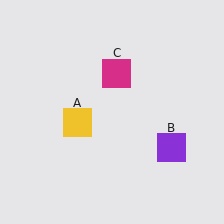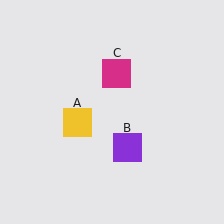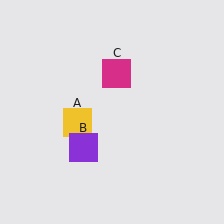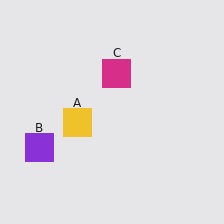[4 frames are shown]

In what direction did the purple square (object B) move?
The purple square (object B) moved left.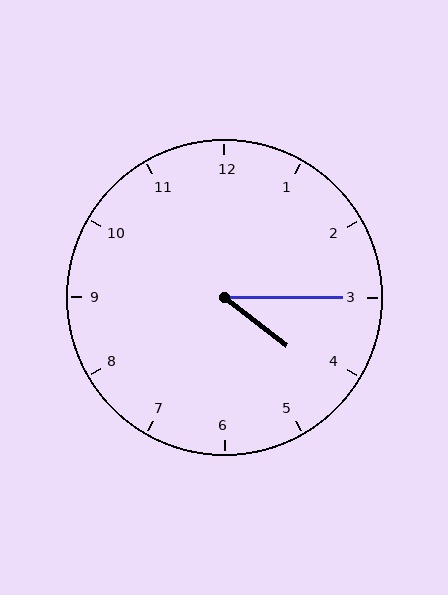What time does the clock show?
4:15.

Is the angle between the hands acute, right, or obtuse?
It is acute.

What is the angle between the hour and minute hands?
Approximately 38 degrees.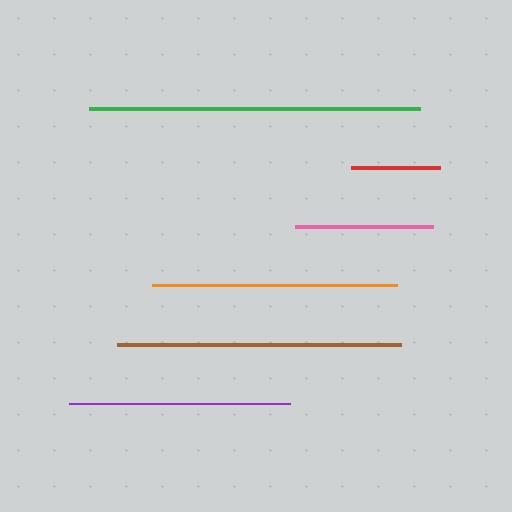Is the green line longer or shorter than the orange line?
The green line is longer than the orange line.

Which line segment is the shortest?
The red line is the shortest at approximately 89 pixels.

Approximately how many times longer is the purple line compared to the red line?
The purple line is approximately 2.5 times the length of the red line.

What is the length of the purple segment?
The purple segment is approximately 221 pixels long.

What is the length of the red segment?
The red segment is approximately 89 pixels long.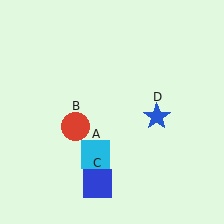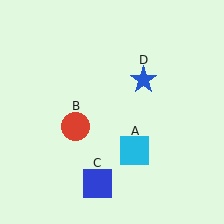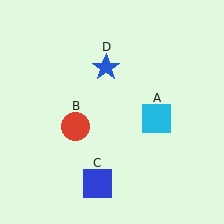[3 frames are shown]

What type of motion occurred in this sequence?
The cyan square (object A), blue star (object D) rotated counterclockwise around the center of the scene.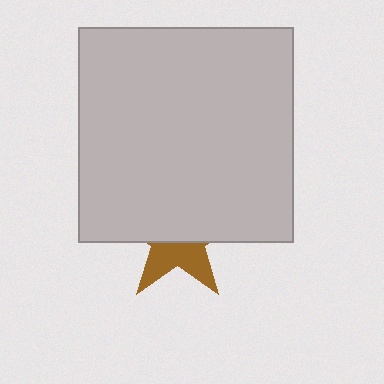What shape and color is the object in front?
The object in front is a light gray square.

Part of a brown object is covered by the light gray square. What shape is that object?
It is a star.